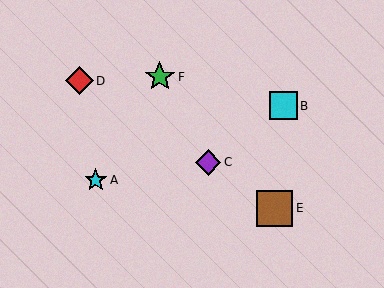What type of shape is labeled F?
Shape F is a green star.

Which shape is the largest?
The brown square (labeled E) is the largest.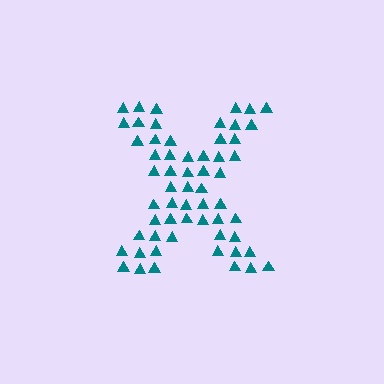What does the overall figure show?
The overall figure shows the letter X.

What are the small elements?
The small elements are triangles.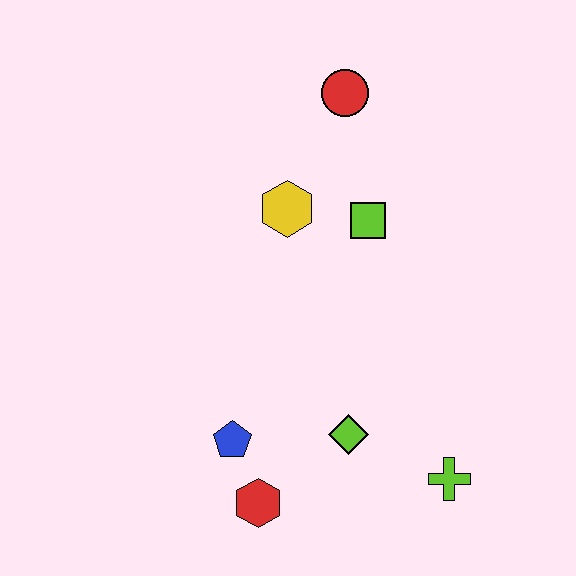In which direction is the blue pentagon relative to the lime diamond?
The blue pentagon is to the left of the lime diamond.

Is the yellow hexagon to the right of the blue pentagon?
Yes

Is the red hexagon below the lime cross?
Yes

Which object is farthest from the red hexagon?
The red circle is farthest from the red hexagon.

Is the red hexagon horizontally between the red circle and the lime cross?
No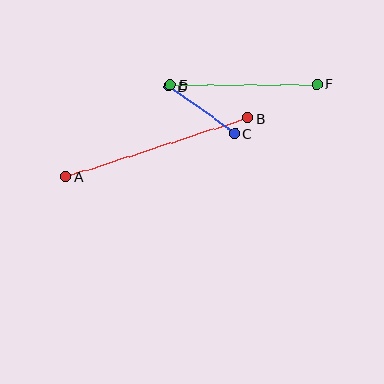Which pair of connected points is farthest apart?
Points A and B are farthest apart.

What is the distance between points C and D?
The distance is approximately 80 pixels.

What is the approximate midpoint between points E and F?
The midpoint is at approximately (244, 84) pixels.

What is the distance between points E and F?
The distance is approximately 146 pixels.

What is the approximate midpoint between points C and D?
The midpoint is at approximately (202, 110) pixels.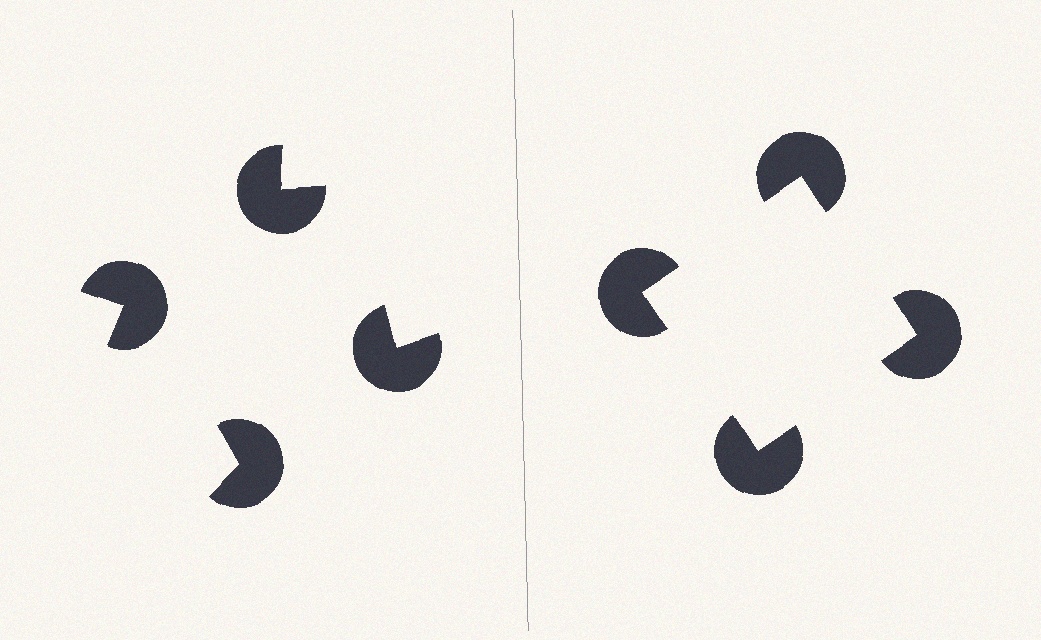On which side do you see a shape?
An illusory square appears on the right side. On the left side the wedge cuts are rotated, so no coherent shape forms.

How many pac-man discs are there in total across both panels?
8 — 4 on each side.